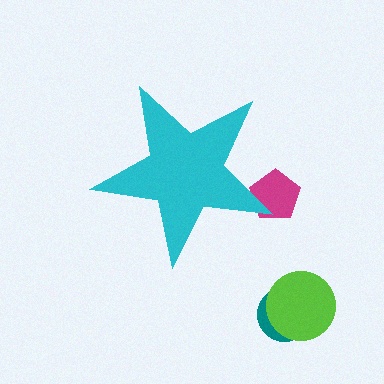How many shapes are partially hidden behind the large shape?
1 shape is partially hidden.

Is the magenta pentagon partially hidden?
Yes, the magenta pentagon is partially hidden behind the cyan star.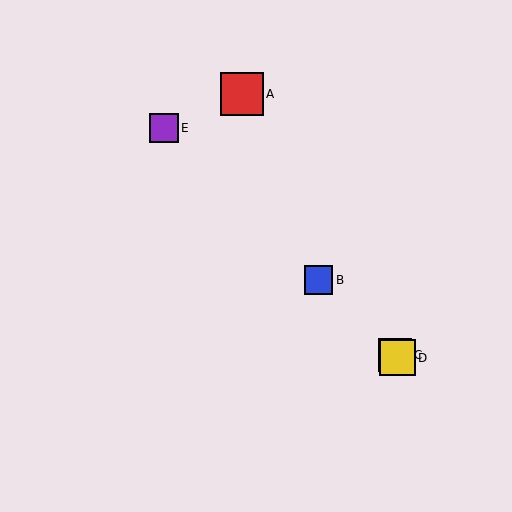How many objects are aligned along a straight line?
4 objects (B, C, D, E) are aligned along a straight line.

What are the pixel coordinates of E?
Object E is at (164, 128).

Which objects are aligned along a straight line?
Objects B, C, D, E are aligned along a straight line.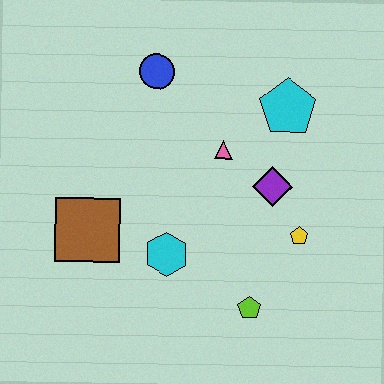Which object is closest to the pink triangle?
The purple diamond is closest to the pink triangle.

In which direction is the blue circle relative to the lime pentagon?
The blue circle is above the lime pentagon.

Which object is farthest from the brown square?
The cyan pentagon is farthest from the brown square.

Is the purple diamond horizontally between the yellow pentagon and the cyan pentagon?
No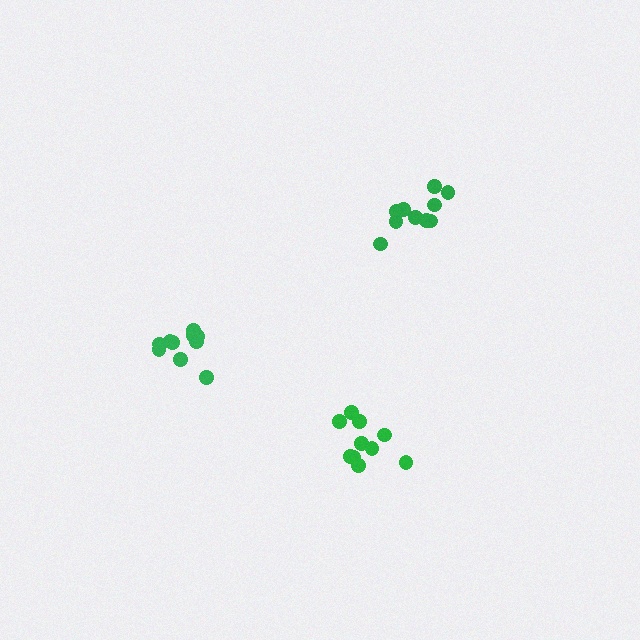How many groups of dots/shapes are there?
There are 3 groups.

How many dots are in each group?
Group 1: 10 dots, Group 2: 10 dots, Group 3: 10 dots (30 total).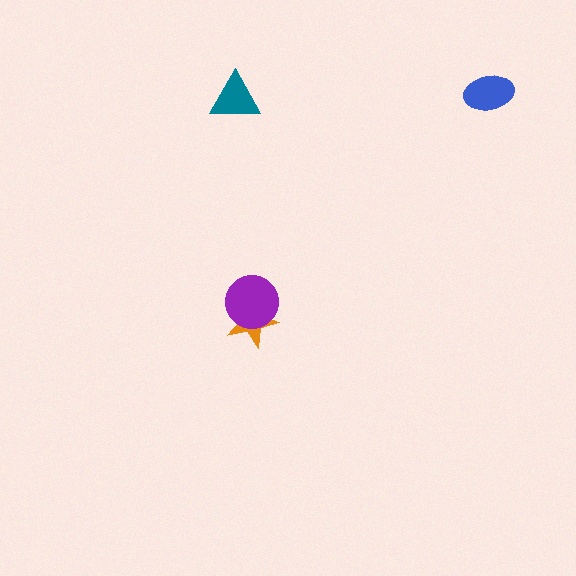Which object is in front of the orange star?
The purple circle is in front of the orange star.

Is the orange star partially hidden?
Yes, it is partially covered by another shape.